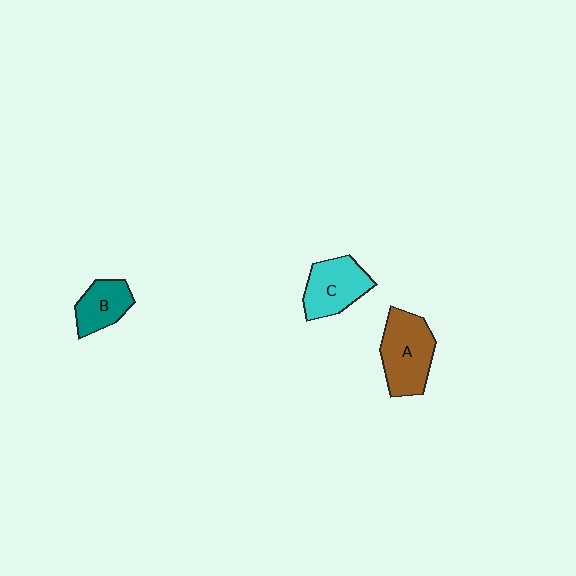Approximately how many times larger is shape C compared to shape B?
Approximately 1.3 times.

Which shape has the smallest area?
Shape B (teal).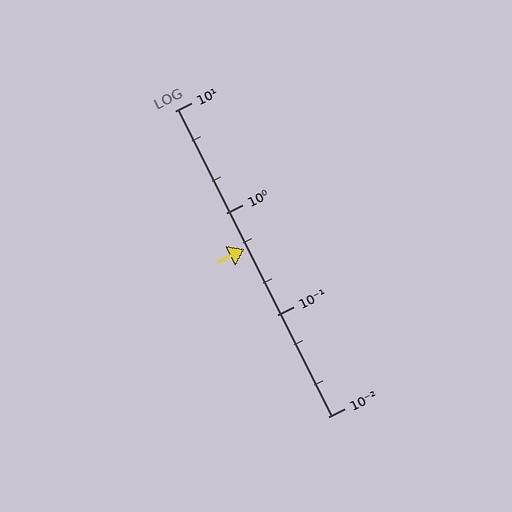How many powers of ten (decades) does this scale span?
The scale spans 3 decades, from 0.01 to 10.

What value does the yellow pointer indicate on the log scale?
The pointer indicates approximately 0.44.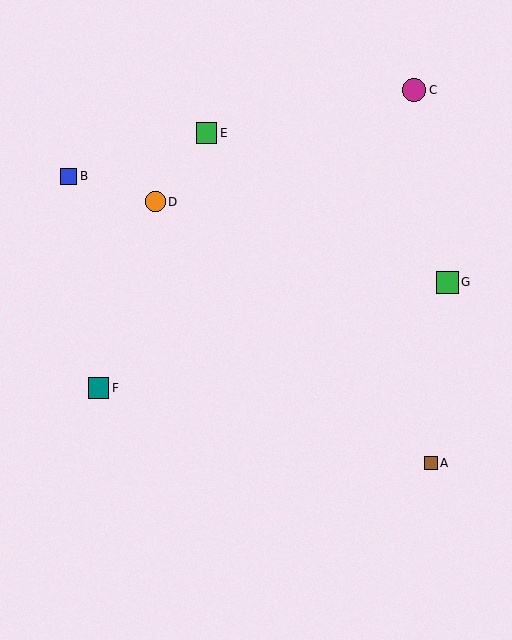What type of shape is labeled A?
Shape A is a brown square.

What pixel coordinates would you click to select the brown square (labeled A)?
Click at (431, 463) to select the brown square A.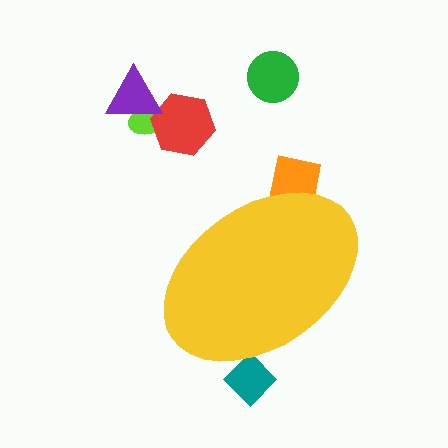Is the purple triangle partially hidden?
No, the purple triangle is fully visible.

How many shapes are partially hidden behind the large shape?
2 shapes are partially hidden.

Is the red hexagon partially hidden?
No, the red hexagon is fully visible.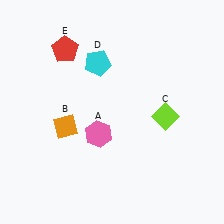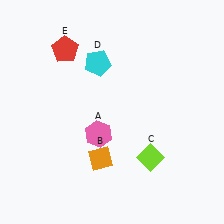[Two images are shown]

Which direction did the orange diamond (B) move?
The orange diamond (B) moved right.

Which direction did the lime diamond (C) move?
The lime diamond (C) moved down.